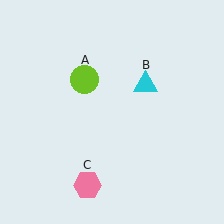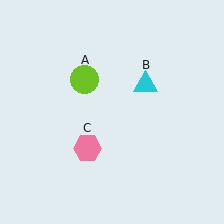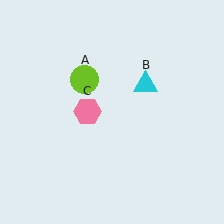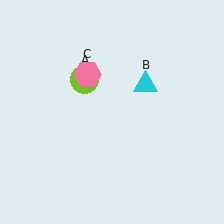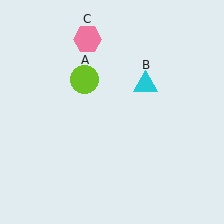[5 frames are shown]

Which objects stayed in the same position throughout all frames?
Lime circle (object A) and cyan triangle (object B) remained stationary.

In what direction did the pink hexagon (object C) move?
The pink hexagon (object C) moved up.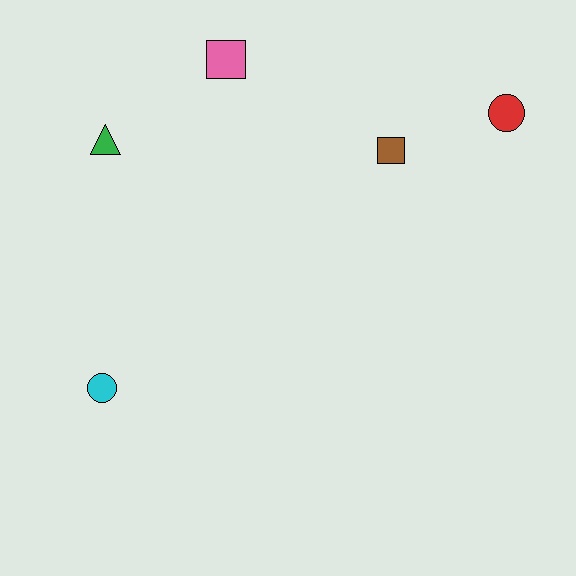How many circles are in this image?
There are 2 circles.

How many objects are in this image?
There are 5 objects.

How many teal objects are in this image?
There are no teal objects.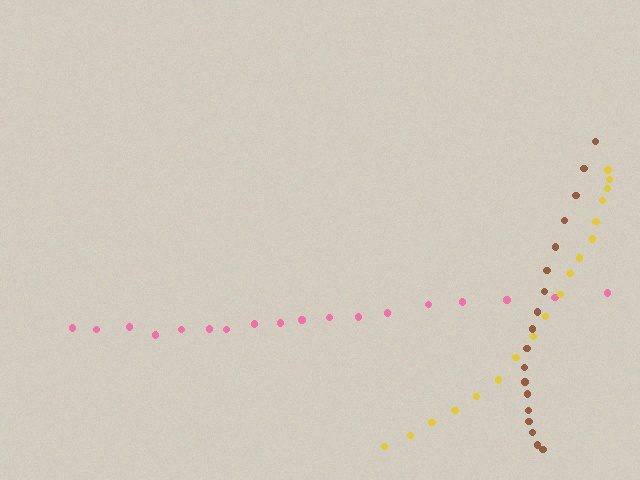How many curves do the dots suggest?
There are 3 distinct paths.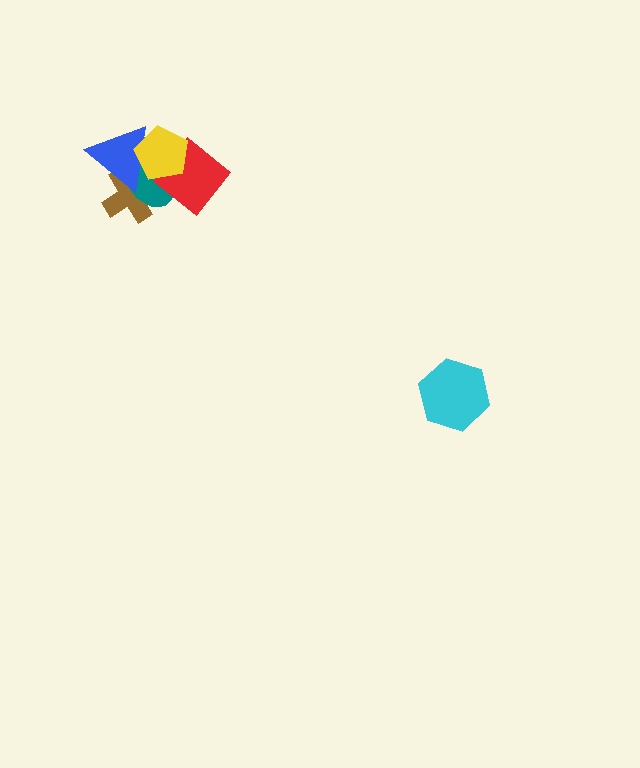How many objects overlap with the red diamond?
2 objects overlap with the red diamond.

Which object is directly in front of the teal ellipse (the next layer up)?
The red diamond is directly in front of the teal ellipse.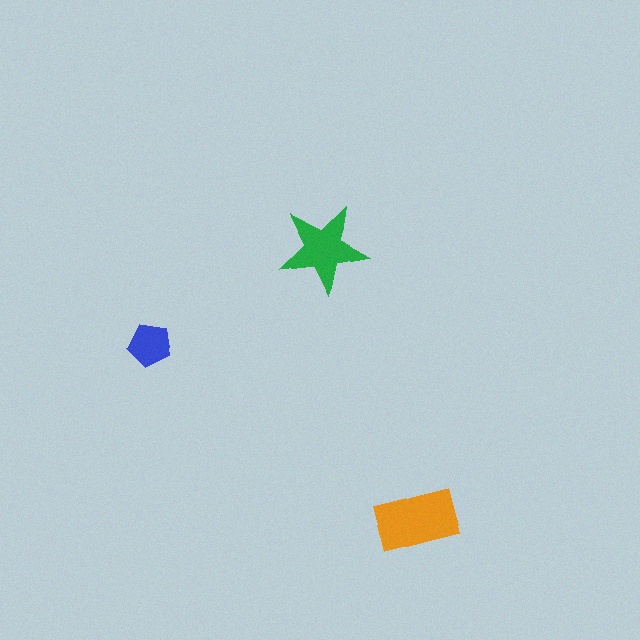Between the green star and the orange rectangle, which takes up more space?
The orange rectangle.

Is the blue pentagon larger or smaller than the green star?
Smaller.